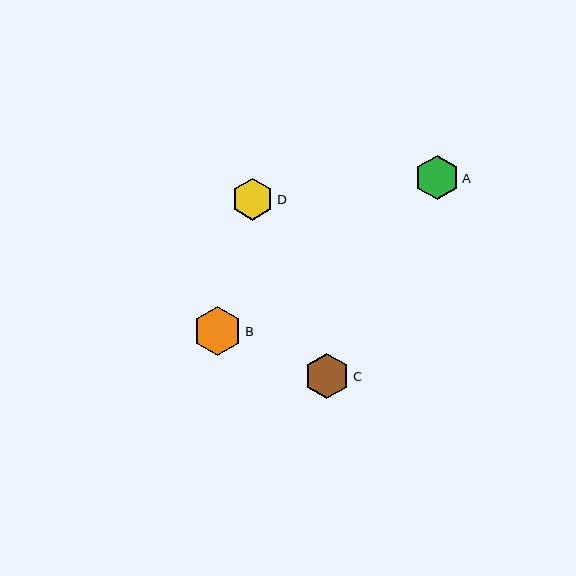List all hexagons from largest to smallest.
From largest to smallest: B, C, A, D.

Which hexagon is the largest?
Hexagon B is the largest with a size of approximately 49 pixels.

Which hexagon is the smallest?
Hexagon D is the smallest with a size of approximately 42 pixels.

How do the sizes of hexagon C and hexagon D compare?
Hexagon C and hexagon D are approximately the same size.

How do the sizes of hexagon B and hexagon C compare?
Hexagon B and hexagon C are approximately the same size.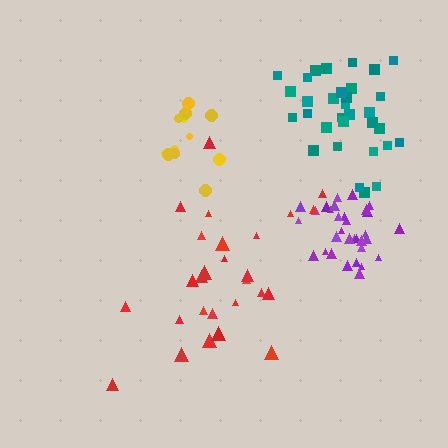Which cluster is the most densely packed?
Purple.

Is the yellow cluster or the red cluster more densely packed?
Yellow.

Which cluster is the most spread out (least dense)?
Red.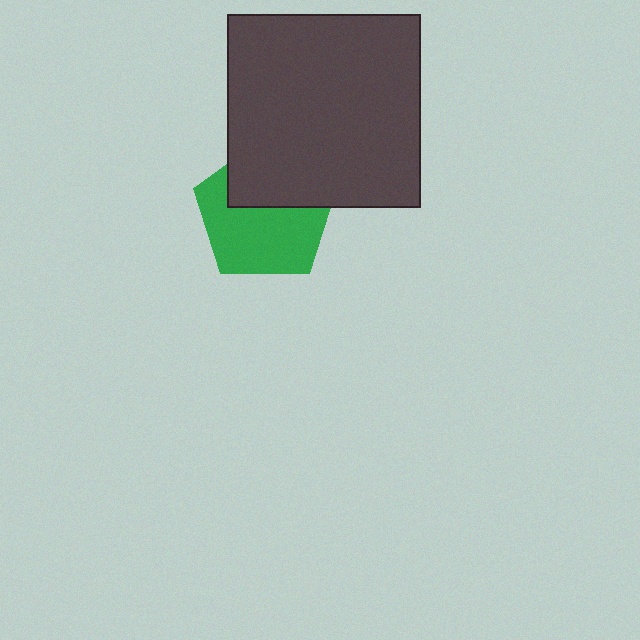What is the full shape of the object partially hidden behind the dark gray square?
The partially hidden object is a green pentagon.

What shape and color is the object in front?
The object in front is a dark gray square.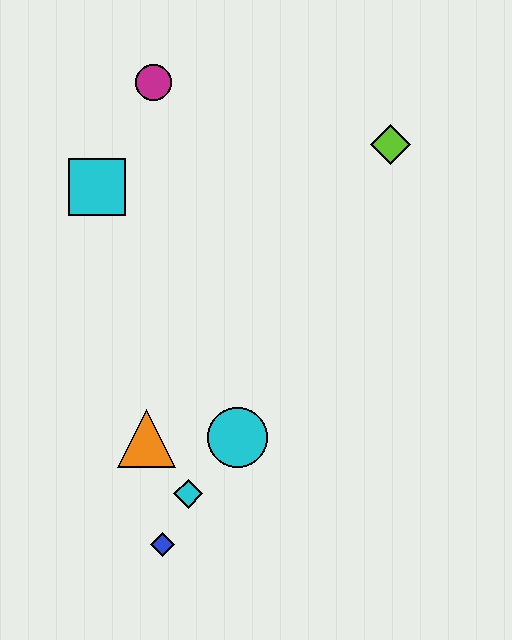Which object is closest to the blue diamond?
The cyan diamond is closest to the blue diamond.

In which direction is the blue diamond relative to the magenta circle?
The blue diamond is below the magenta circle.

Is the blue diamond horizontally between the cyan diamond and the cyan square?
Yes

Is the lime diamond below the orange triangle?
No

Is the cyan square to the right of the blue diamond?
No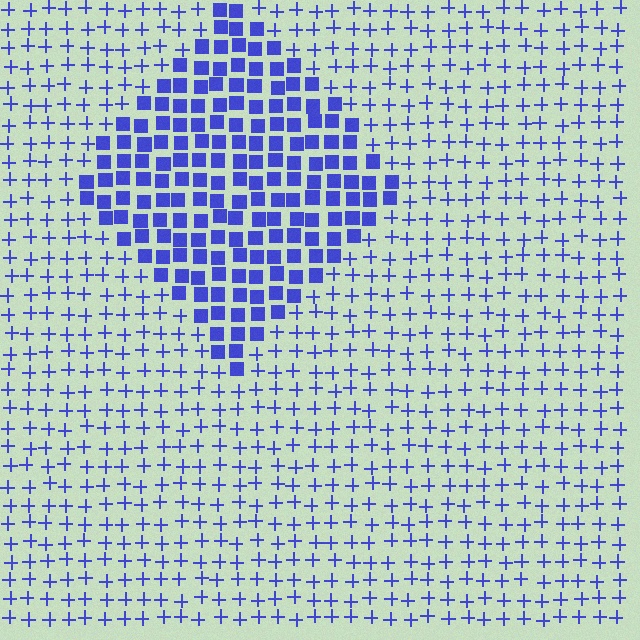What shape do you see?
I see a diamond.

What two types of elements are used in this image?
The image uses squares inside the diamond region and plus signs outside it.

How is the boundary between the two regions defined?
The boundary is defined by a change in element shape: squares inside vs. plus signs outside. All elements share the same color and spacing.